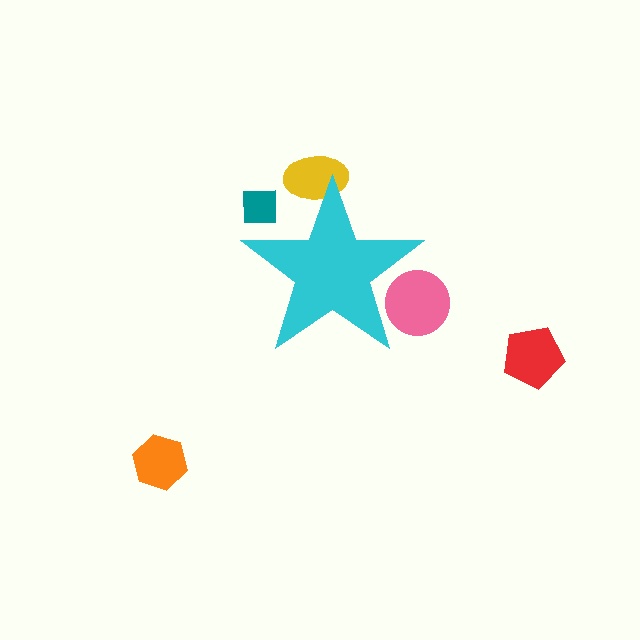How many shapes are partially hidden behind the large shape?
3 shapes are partially hidden.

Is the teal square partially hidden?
Yes, the teal square is partially hidden behind the cyan star.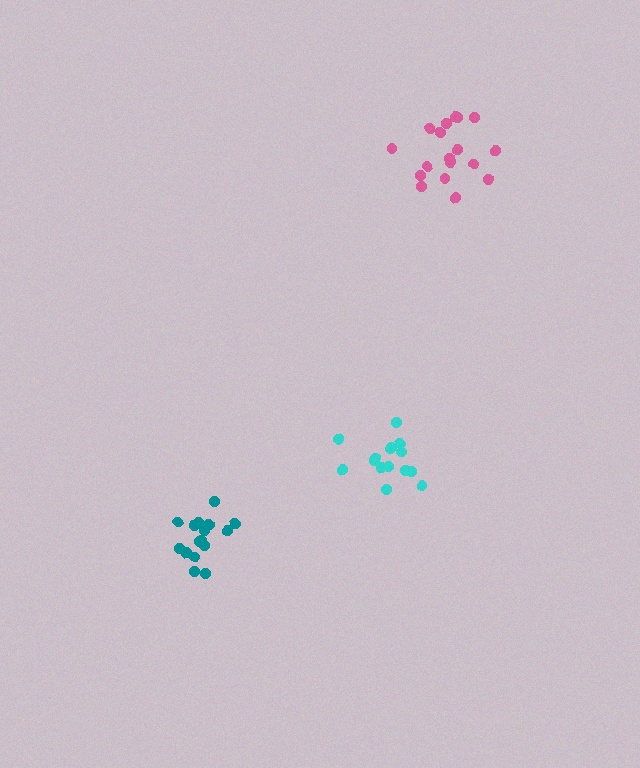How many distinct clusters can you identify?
There are 3 distinct clusters.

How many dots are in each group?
Group 1: 18 dots, Group 2: 15 dots, Group 3: 16 dots (49 total).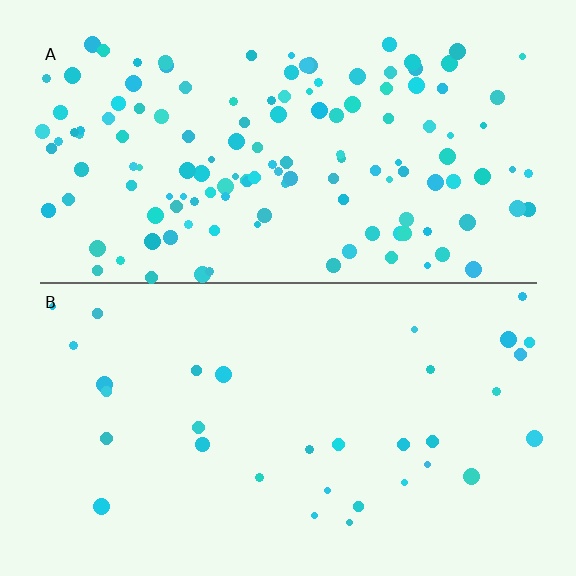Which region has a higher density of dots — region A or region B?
A (the top).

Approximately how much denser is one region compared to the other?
Approximately 4.1× — region A over region B.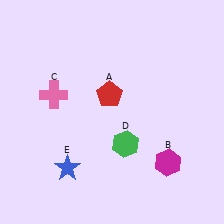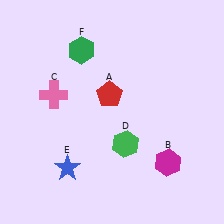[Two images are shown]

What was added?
A green hexagon (F) was added in Image 2.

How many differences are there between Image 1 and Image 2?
There is 1 difference between the two images.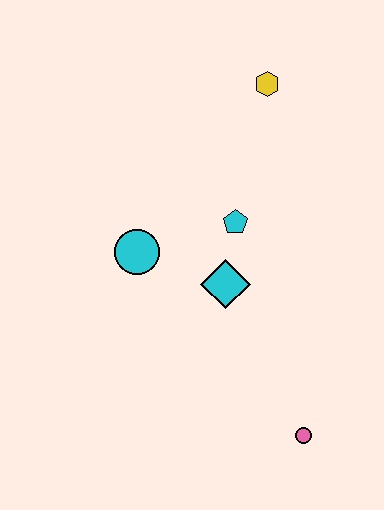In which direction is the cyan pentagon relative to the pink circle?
The cyan pentagon is above the pink circle.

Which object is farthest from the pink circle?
The yellow hexagon is farthest from the pink circle.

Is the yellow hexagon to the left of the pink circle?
Yes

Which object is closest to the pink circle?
The cyan diamond is closest to the pink circle.